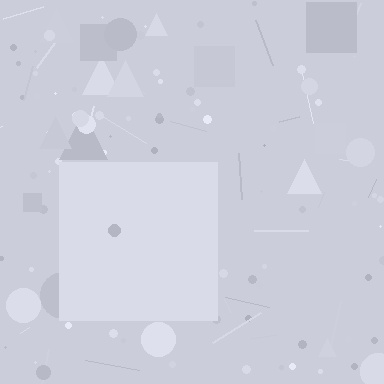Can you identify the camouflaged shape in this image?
The camouflaged shape is a square.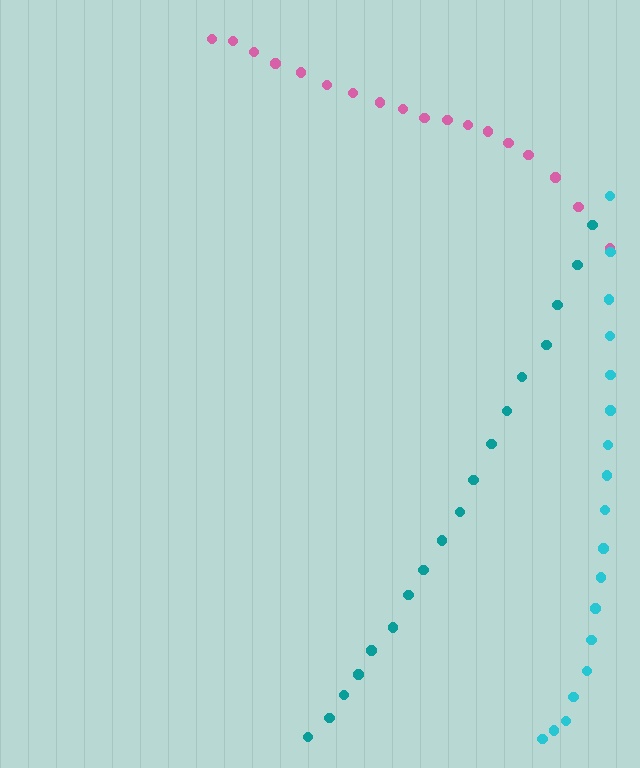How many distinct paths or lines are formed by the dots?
There are 3 distinct paths.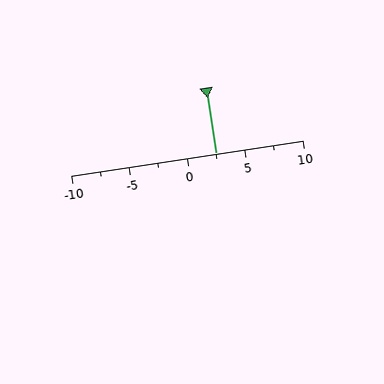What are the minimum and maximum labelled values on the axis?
The axis runs from -10 to 10.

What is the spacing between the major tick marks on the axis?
The major ticks are spaced 5 apart.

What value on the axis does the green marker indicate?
The marker indicates approximately 2.5.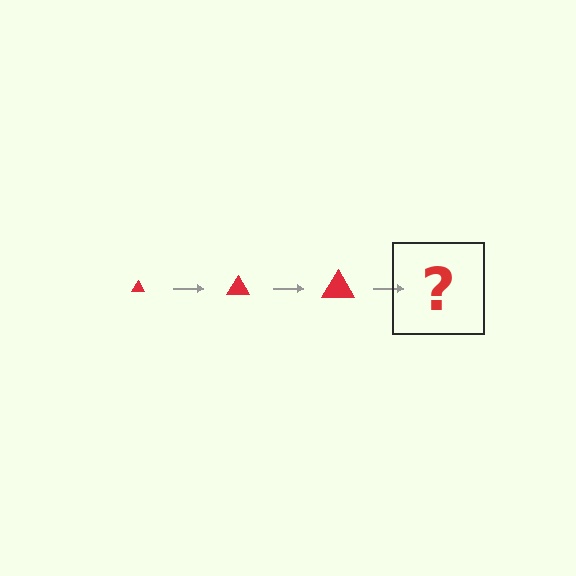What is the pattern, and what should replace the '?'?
The pattern is that the triangle gets progressively larger each step. The '?' should be a red triangle, larger than the previous one.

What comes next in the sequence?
The next element should be a red triangle, larger than the previous one.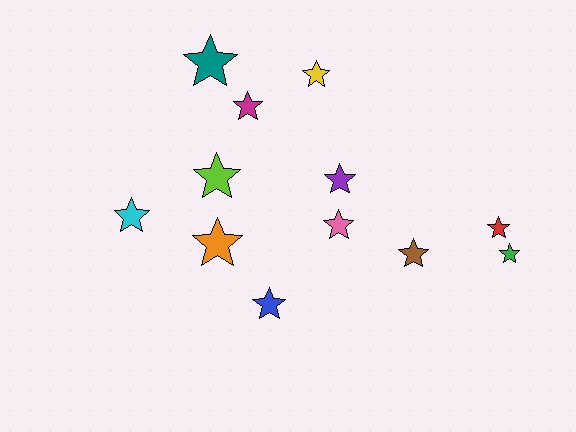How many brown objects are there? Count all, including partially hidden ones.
There is 1 brown object.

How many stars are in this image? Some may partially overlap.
There are 12 stars.